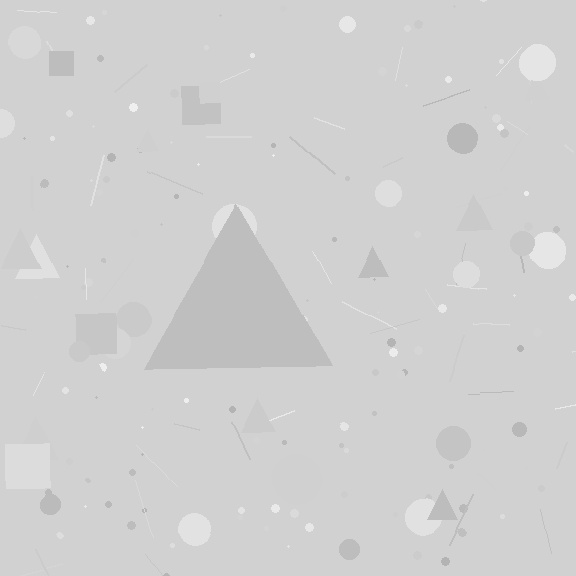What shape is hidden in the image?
A triangle is hidden in the image.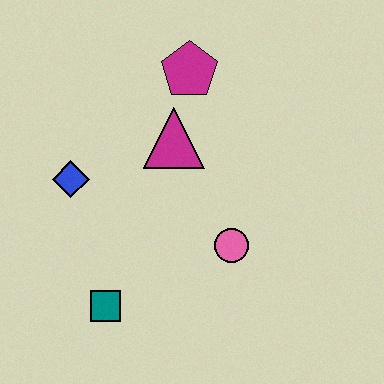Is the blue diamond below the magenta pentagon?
Yes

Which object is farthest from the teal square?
The magenta pentagon is farthest from the teal square.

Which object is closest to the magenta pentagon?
The magenta triangle is closest to the magenta pentagon.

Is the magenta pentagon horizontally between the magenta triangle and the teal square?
No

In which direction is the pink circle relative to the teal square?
The pink circle is to the right of the teal square.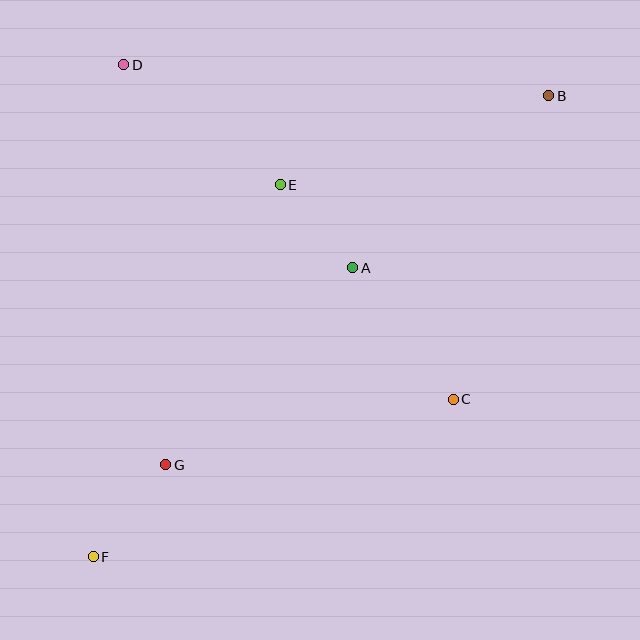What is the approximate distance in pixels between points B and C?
The distance between B and C is approximately 319 pixels.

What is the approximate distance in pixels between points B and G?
The distance between B and G is approximately 532 pixels.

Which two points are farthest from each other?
Points B and F are farthest from each other.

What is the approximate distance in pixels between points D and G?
The distance between D and G is approximately 402 pixels.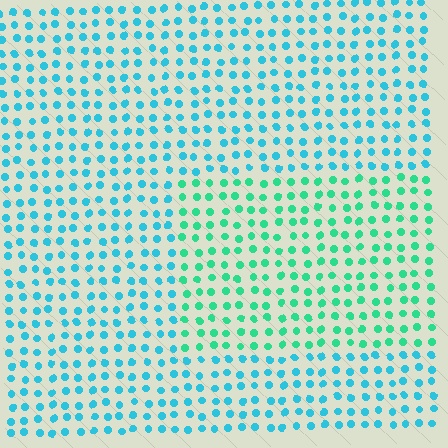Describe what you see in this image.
The image is filled with small cyan elements in a uniform arrangement. A rectangle-shaped region is visible where the elements are tinted to a slightly different hue, forming a subtle color boundary.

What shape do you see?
I see a rectangle.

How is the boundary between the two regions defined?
The boundary is defined purely by a slight shift in hue (about 36 degrees). Spacing, size, and orientation are identical on both sides.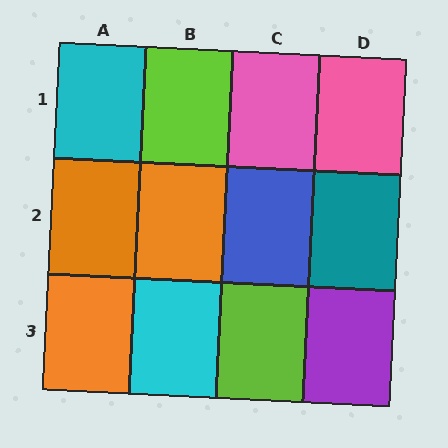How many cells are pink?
2 cells are pink.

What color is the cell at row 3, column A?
Orange.